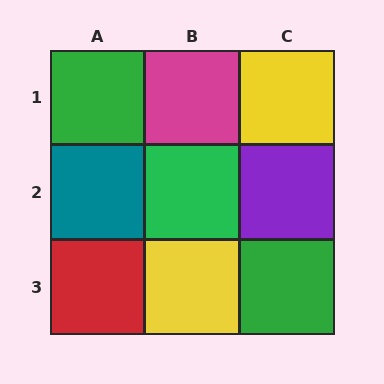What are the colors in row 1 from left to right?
Green, magenta, yellow.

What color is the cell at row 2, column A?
Teal.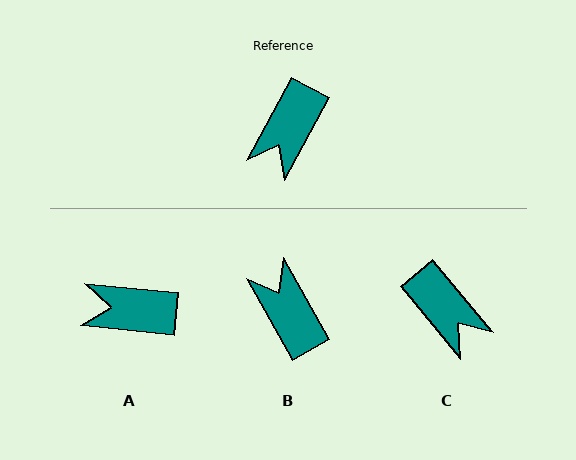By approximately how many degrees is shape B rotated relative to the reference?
Approximately 122 degrees clockwise.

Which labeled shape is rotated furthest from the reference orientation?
B, about 122 degrees away.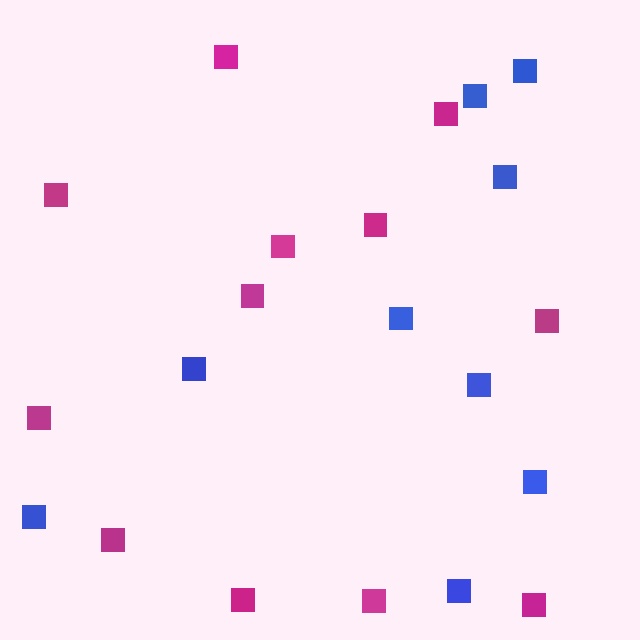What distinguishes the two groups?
There are 2 groups: one group of blue squares (9) and one group of magenta squares (12).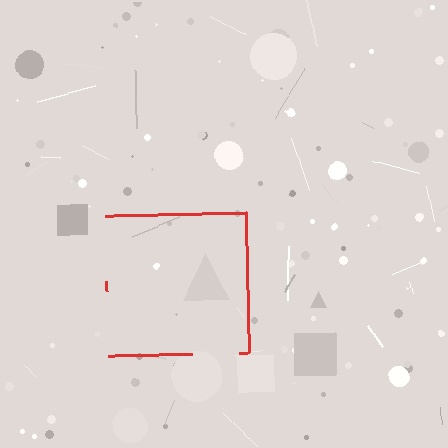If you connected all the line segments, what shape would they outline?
They would outline a square.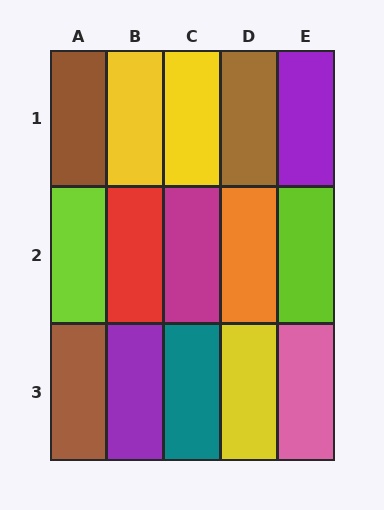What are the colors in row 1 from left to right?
Brown, yellow, yellow, brown, purple.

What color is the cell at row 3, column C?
Teal.